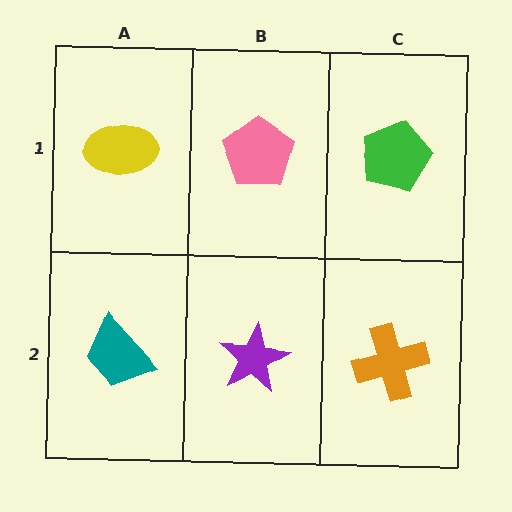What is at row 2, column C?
An orange cross.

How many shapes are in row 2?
3 shapes.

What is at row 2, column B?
A purple star.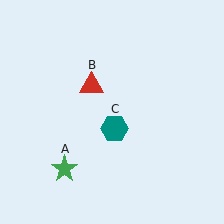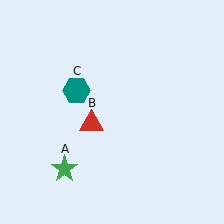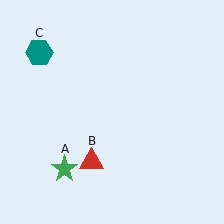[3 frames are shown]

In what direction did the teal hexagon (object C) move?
The teal hexagon (object C) moved up and to the left.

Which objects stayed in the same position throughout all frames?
Green star (object A) remained stationary.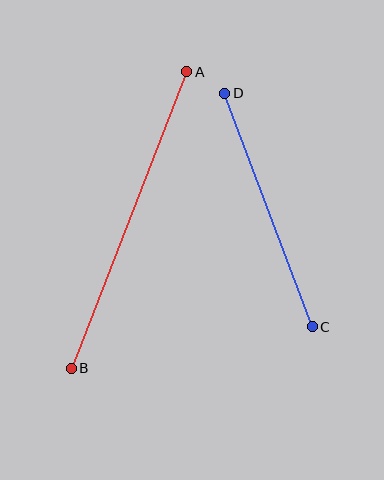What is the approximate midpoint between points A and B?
The midpoint is at approximately (129, 220) pixels.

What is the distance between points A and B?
The distance is approximately 318 pixels.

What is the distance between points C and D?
The distance is approximately 249 pixels.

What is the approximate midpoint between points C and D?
The midpoint is at approximately (268, 210) pixels.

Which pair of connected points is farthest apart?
Points A and B are farthest apart.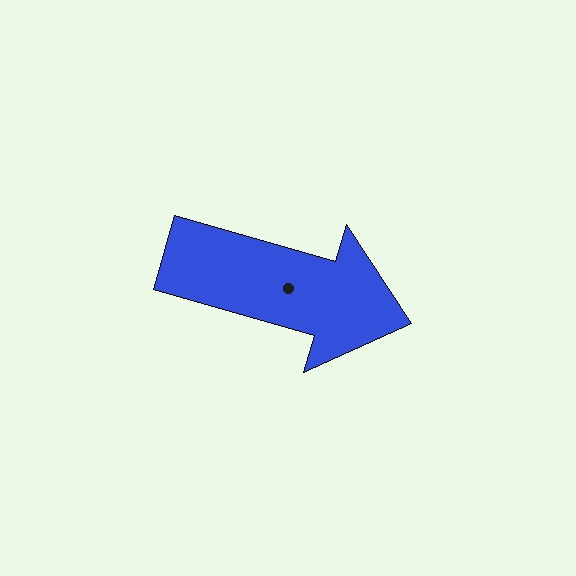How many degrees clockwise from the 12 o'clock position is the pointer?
Approximately 106 degrees.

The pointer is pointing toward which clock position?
Roughly 4 o'clock.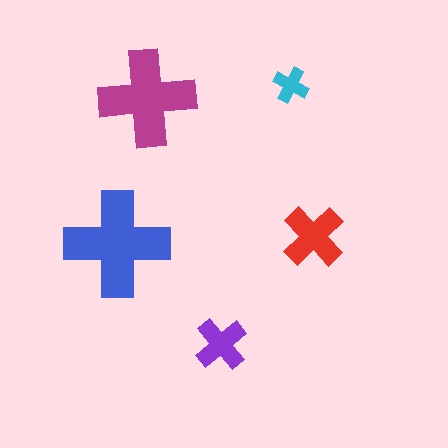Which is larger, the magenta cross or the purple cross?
The magenta one.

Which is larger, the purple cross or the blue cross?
The blue one.